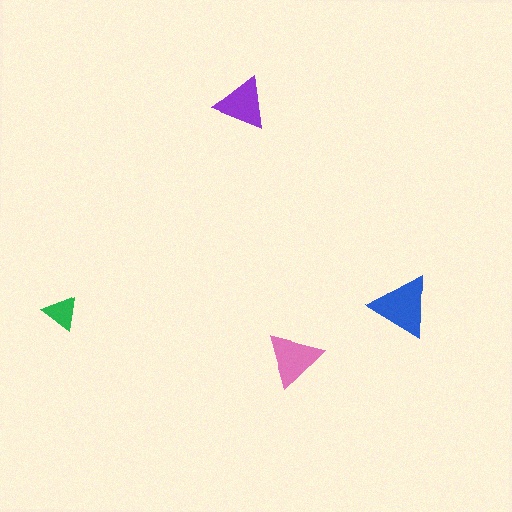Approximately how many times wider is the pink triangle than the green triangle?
About 1.5 times wider.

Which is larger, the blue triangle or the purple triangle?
The blue one.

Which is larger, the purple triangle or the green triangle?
The purple one.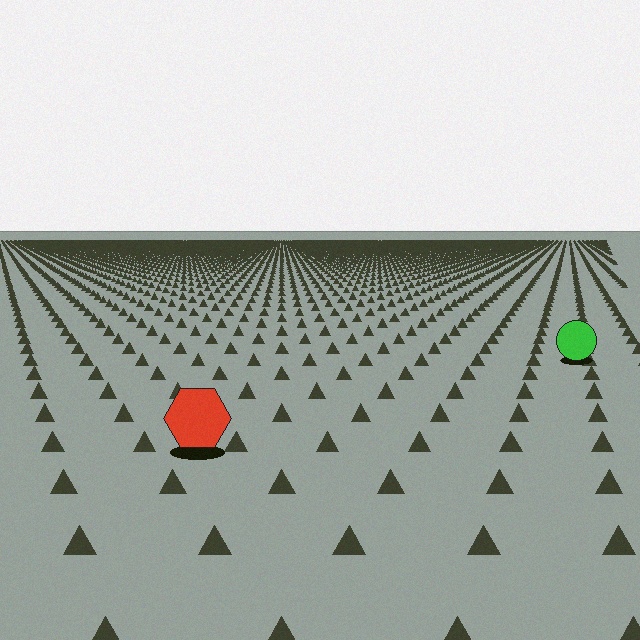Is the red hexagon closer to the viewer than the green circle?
Yes. The red hexagon is closer — you can tell from the texture gradient: the ground texture is coarser near it.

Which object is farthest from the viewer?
The green circle is farthest from the viewer. It appears smaller and the ground texture around it is denser.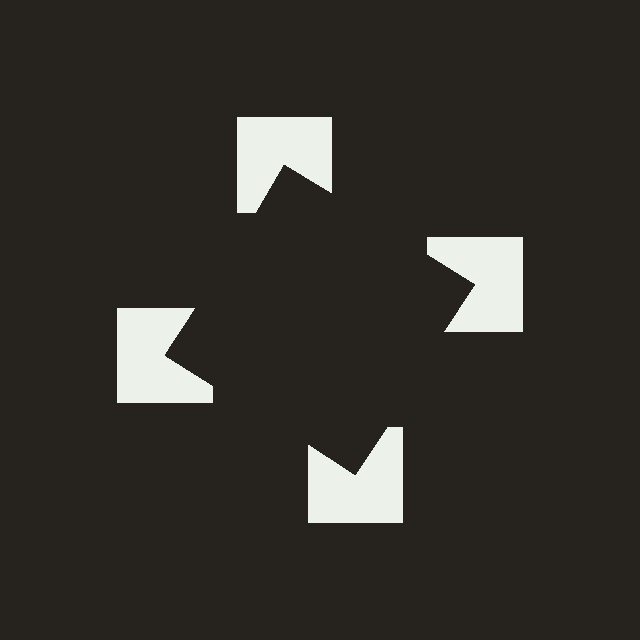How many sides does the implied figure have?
4 sides.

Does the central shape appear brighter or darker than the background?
It typically appears slightly darker than the background, even though no actual brightness change is drawn.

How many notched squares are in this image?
There are 4 — one at each vertex of the illusory square.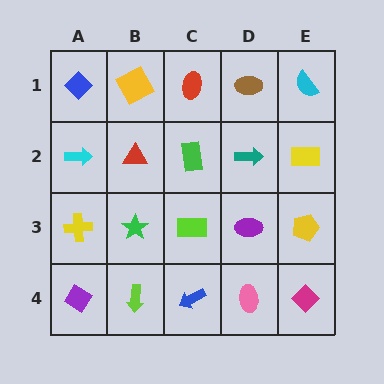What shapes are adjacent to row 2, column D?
A brown ellipse (row 1, column D), a purple ellipse (row 3, column D), a green rectangle (row 2, column C), a yellow rectangle (row 2, column E).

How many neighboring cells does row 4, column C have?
3.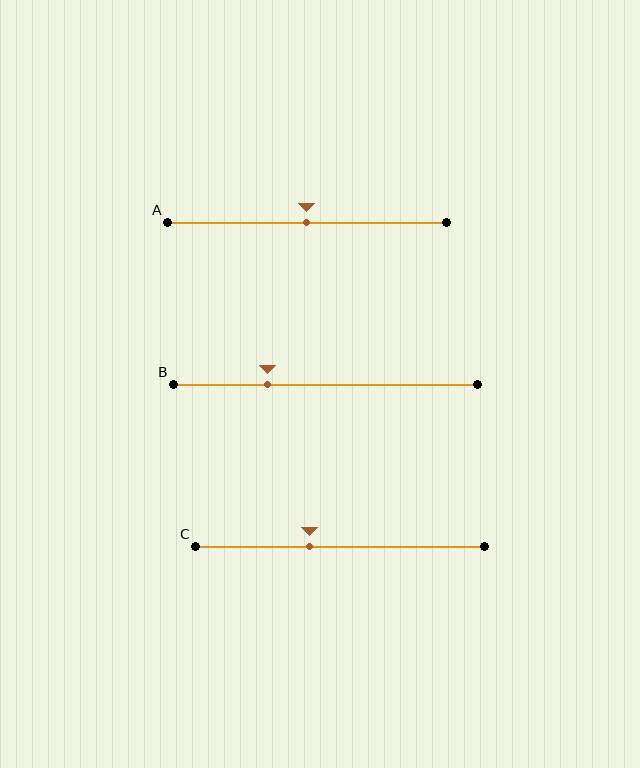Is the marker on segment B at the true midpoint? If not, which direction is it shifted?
No, the marker on segment B is shifted to the left by about 19% of the segment length.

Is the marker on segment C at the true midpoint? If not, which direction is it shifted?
No, the marker on segment C is shifted to the left by about 10% of the segment length.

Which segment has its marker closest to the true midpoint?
Segment A has its marker closest to the true midpoint.